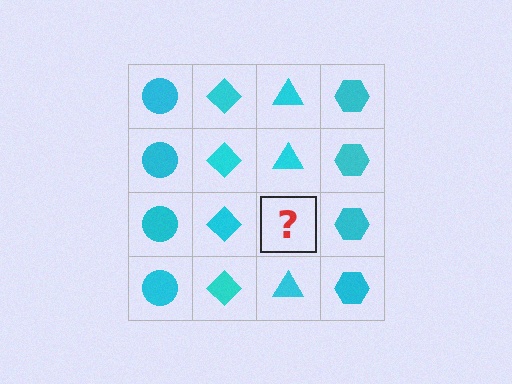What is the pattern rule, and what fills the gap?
The rule is that each column has a consistent shape. The gap should be filled with a cyan triangle.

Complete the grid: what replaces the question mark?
The question mark should be replaced with a cyan triangle.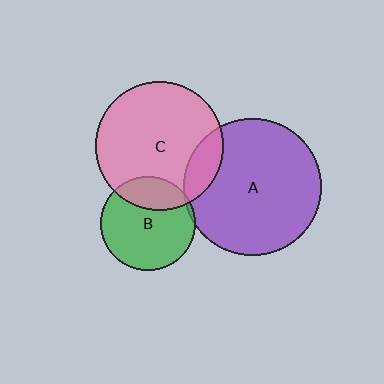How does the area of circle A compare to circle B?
Approximately 2.1 times.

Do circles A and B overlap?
Yes.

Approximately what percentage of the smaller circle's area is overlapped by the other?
Approximately 5%.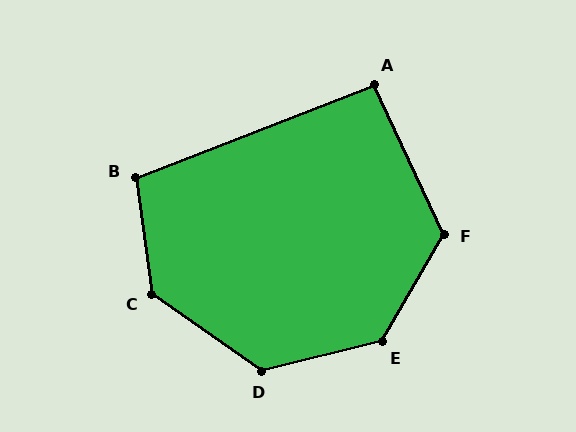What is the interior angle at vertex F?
Approximately 125 degrees (obtuse).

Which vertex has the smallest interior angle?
A, at approximately 94 degrees.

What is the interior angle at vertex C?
Approximately 133 degrees (obtuse).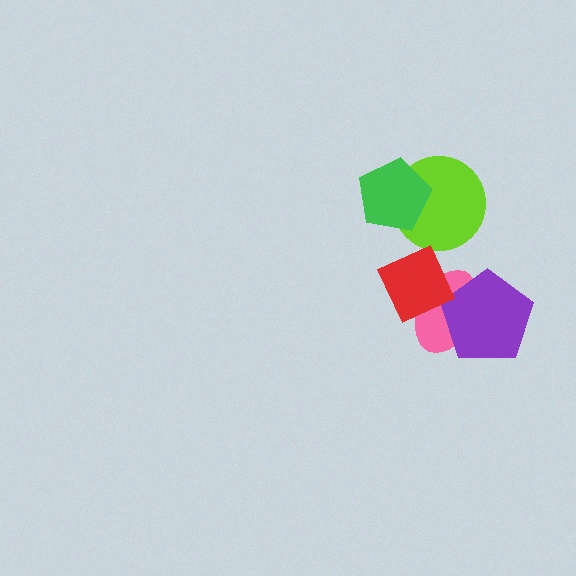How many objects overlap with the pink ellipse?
2 objects overlap with the pink ellipse.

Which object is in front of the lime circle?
The green pentagon is in front of the lime circle.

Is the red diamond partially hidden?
No, no other shape covers it.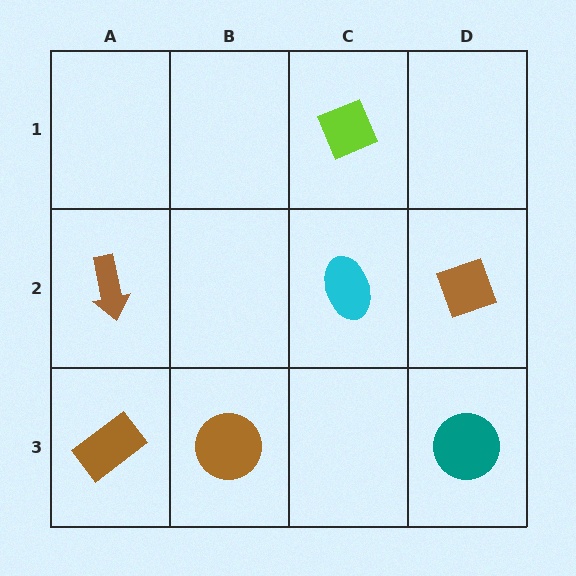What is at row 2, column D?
A brown diamond.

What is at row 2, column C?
A cyan ellipse.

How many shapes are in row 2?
3 shapes.